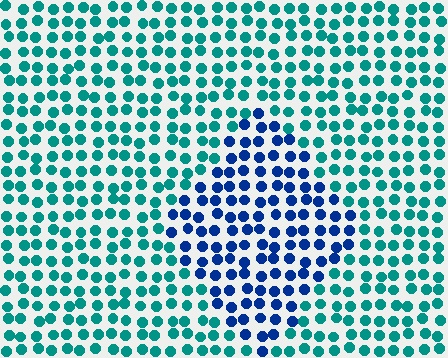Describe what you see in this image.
The image is filled with small teal elements in a uniform arrangement. A diamond-shaped region is visible where the elements are tinted to a slightly different hue, forming a subtle color boundary.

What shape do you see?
I see a diamond.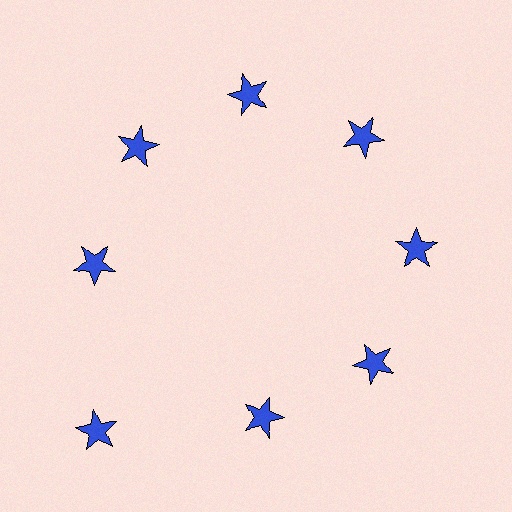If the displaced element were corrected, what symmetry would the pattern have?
It would have 8-fold rotational symmetry — the pattern would map onto itself every 45 degrees.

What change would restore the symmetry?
The symmetry would be restored by moving it inward, back onto the ring so that all 8 stars sit at equal angles and equal distance from the center.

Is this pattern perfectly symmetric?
No. The 8 blue stars are arranged in a ring, but one element near the 8 o'clock position is pushed outward from the center, breaking the 8-fold rotational symmetry.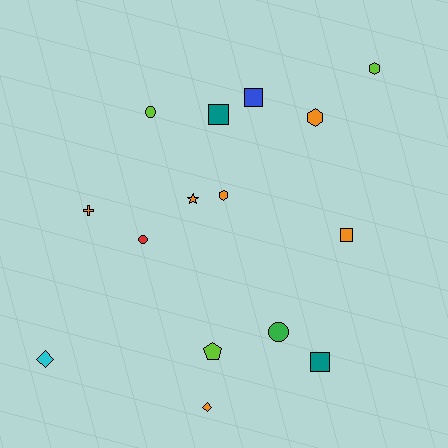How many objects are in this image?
There are 15 objects.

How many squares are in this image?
There are 4 squares.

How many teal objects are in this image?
There are 2 teal objects.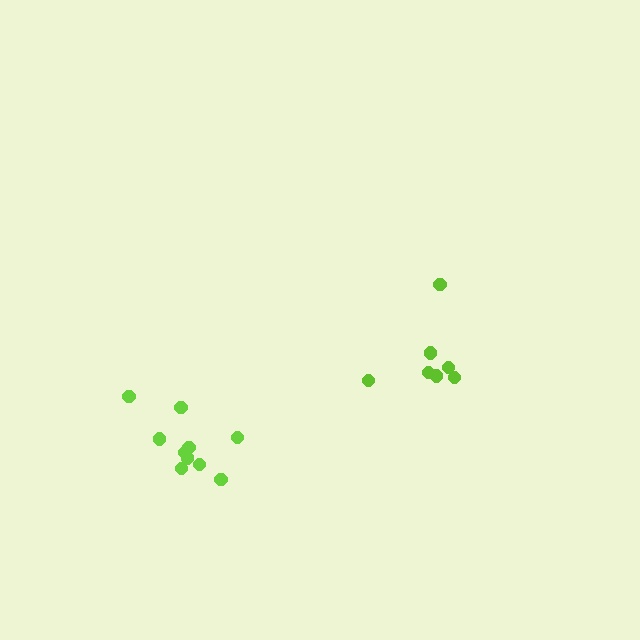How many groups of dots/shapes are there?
There are 2 groups.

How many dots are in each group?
Group 1: 7 dots, Group 2: 10 dots (17 total).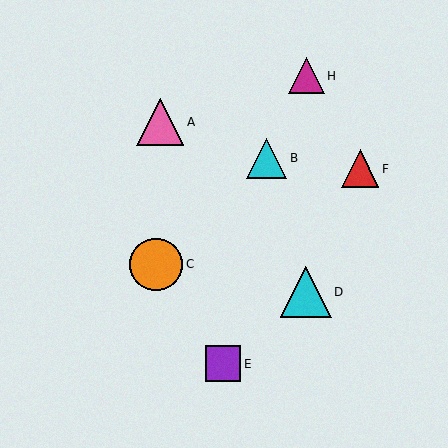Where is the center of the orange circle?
The center of the orange circle is at (156, 264).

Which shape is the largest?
The orange circle (labeled C) is the largest.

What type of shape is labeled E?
Shape E is a purple square.